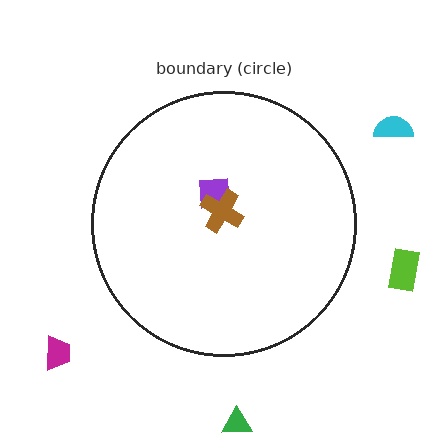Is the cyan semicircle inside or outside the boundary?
Outside.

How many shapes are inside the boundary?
2 inside, 4 outside.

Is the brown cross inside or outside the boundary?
Inside.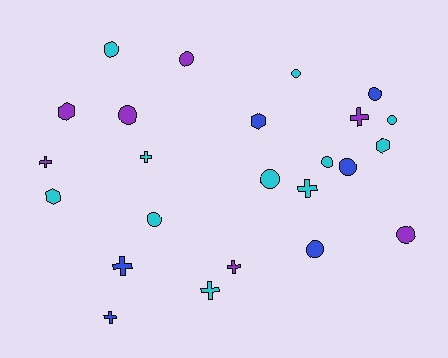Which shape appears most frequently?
Circle, with 12 objects.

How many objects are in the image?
There are 24 objects.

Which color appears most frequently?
Cyan, with 11 objects.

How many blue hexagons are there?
There is 1 blue hexagon.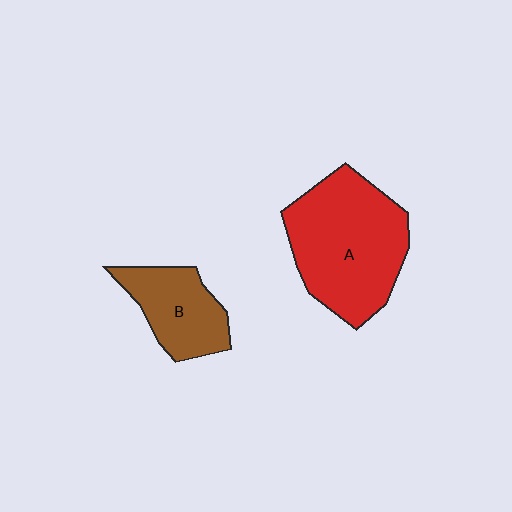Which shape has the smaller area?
Shape B (brown).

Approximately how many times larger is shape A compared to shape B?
Approximately 1.9 times.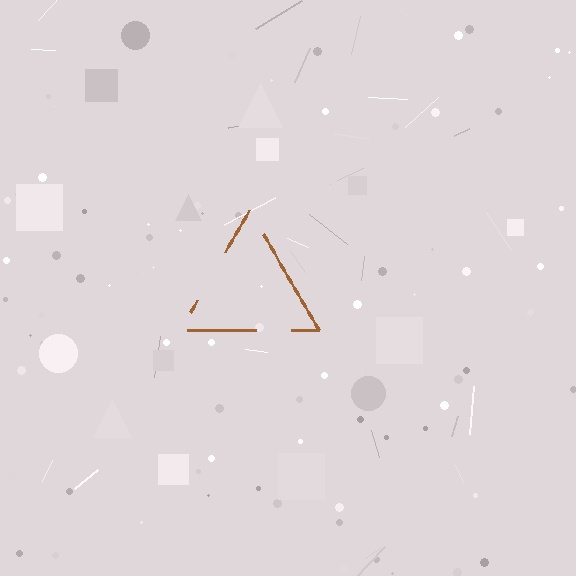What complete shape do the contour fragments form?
The contour fragments form a triangle.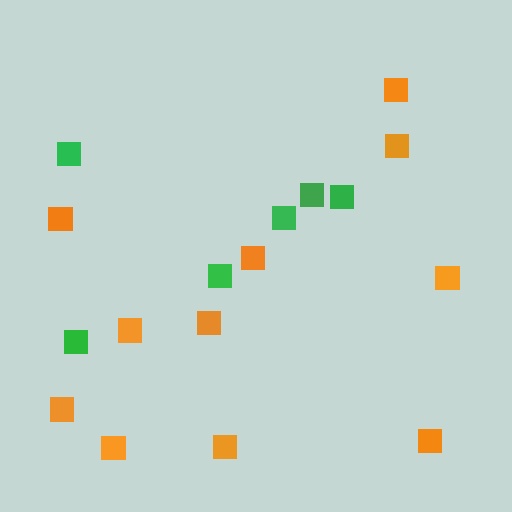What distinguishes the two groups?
There are 2 groups: one group of green squares (6) and one group of orange squares (11).